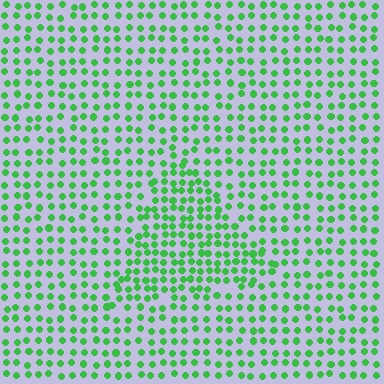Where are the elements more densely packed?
The elements are more densely packed inside the triangle boundary.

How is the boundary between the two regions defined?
The boundary is defined by a change in element density (approximately 1.6x ratio). All elements are the same color, size, and shape.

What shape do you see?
I see a triangle.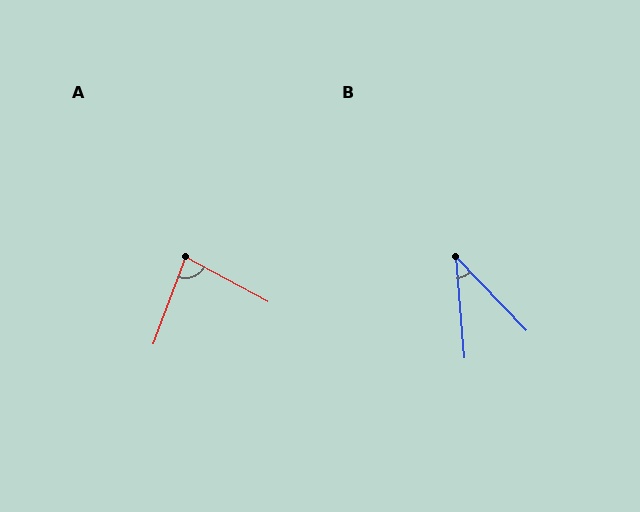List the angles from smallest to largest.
B (39°), A (82°).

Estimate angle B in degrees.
Approximately 39 degrees.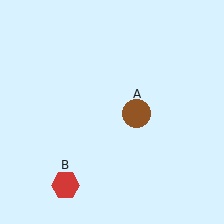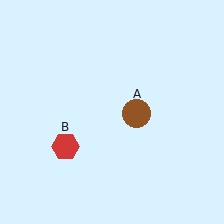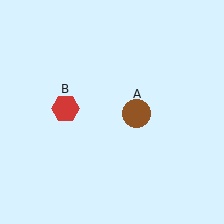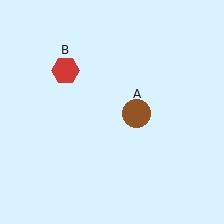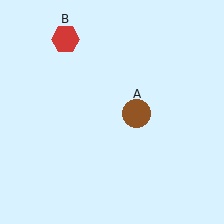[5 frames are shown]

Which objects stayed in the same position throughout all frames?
Brown circle (object A) remained stationary.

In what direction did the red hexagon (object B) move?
The red hexagon (object B) moved up.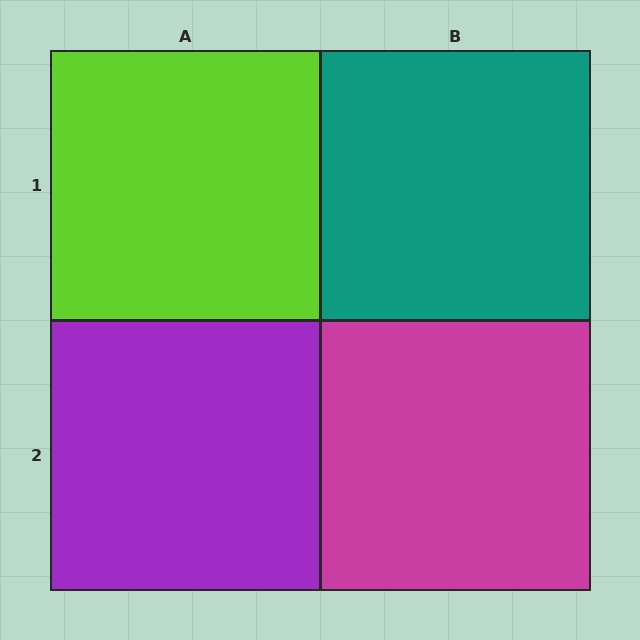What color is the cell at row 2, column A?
Purple.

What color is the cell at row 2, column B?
Magenta.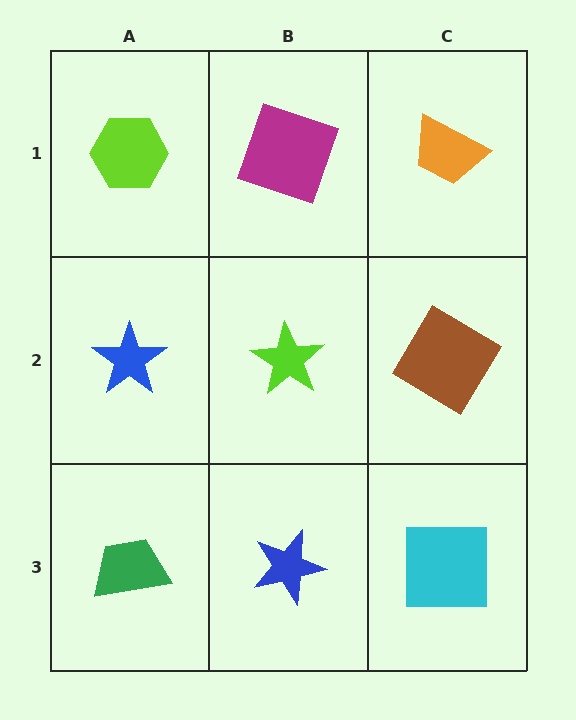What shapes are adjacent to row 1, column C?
A brown diamond (row 2, column C), a magenta square (row 1, column B).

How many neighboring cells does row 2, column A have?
3.